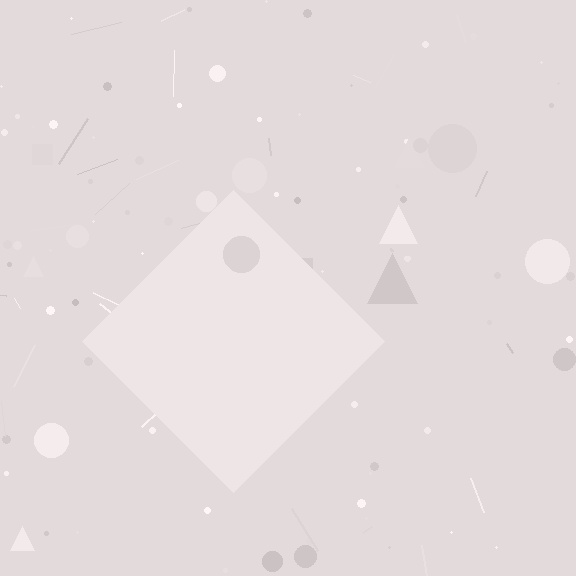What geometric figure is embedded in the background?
A diamond is embedded in the background.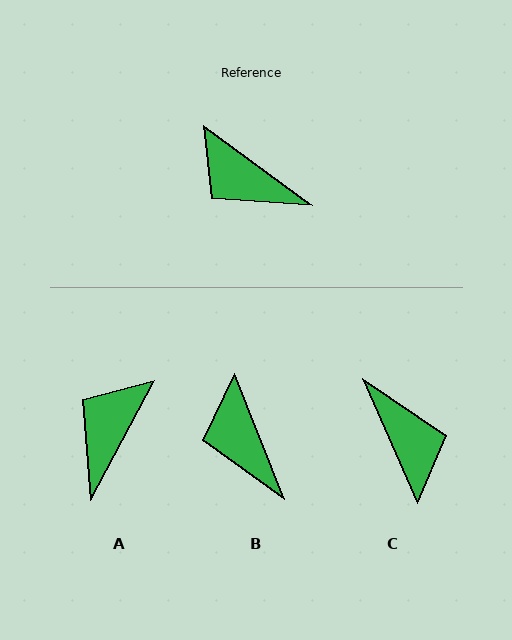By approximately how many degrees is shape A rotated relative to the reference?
Approximately 82 degrees clockwise.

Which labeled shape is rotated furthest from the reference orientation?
C, about 150 degrees away.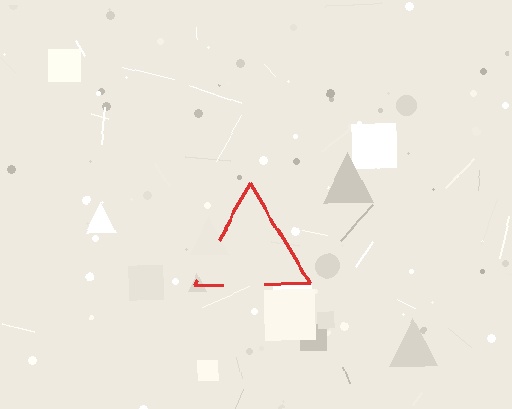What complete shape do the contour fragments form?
The contour fragments form a triangle.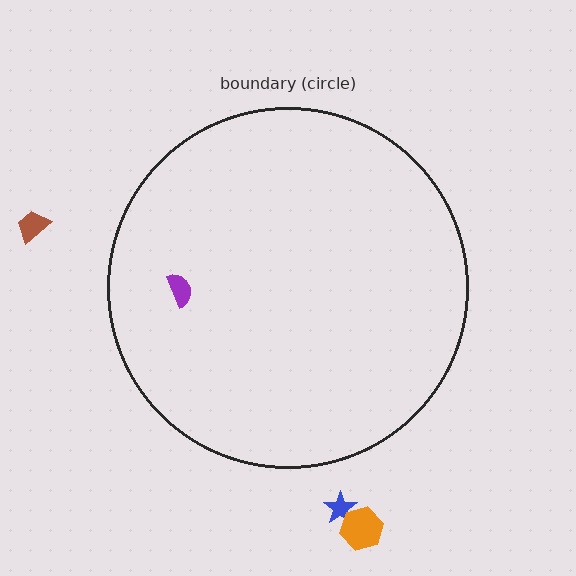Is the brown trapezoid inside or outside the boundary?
Outside.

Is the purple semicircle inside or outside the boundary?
Inside.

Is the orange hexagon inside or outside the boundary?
Outside.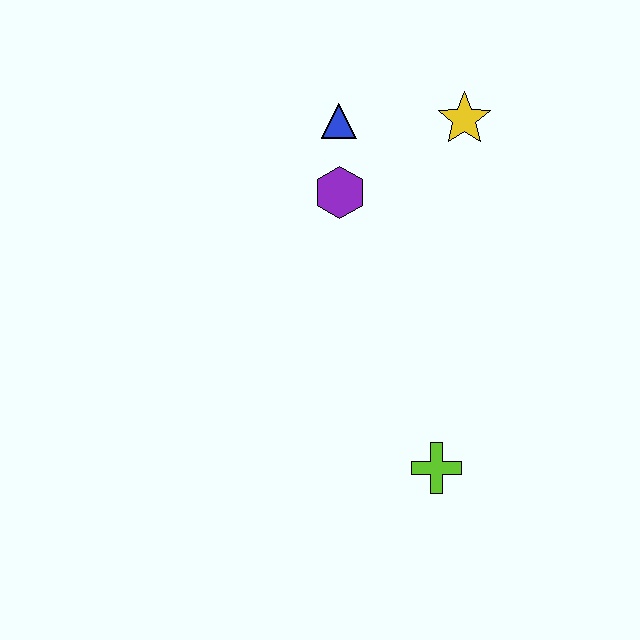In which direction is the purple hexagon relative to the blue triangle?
The purple hexagon is below the blue triangle.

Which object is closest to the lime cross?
The purple hexagon is closest to the lime cross.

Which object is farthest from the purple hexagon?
The lime cross is farthest from the purple hexagon.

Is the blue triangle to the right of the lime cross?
No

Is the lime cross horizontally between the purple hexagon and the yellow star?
Yes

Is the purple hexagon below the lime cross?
No